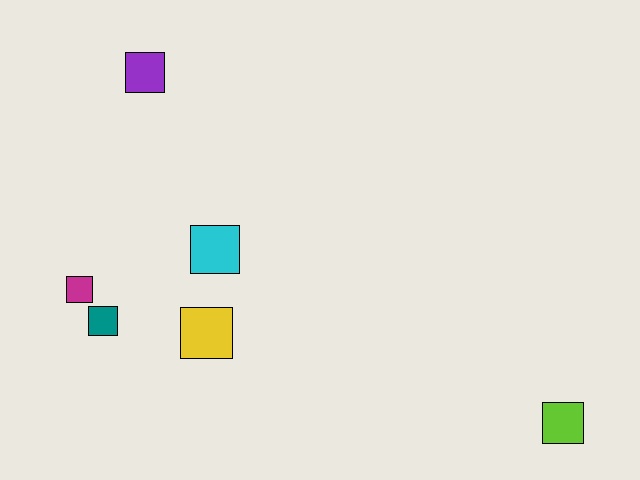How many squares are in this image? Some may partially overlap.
There are 6 squares.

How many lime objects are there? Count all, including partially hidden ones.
There is 1 lime object.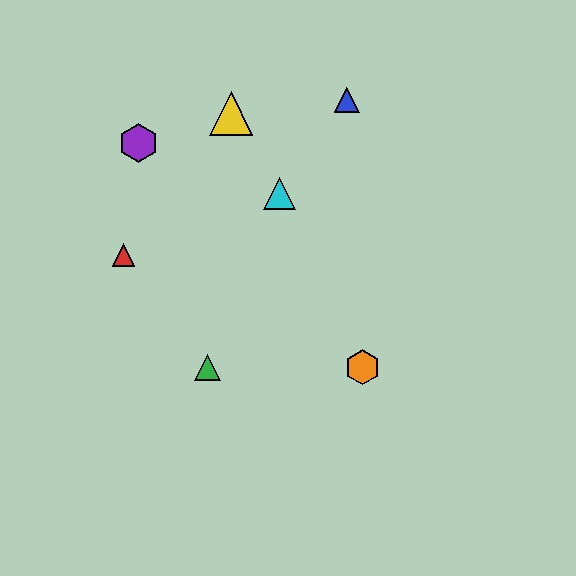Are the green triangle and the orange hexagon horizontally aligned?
Yes, both are at y≈367.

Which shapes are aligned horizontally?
The green triangle, the orange hexagon are aligned horizontally.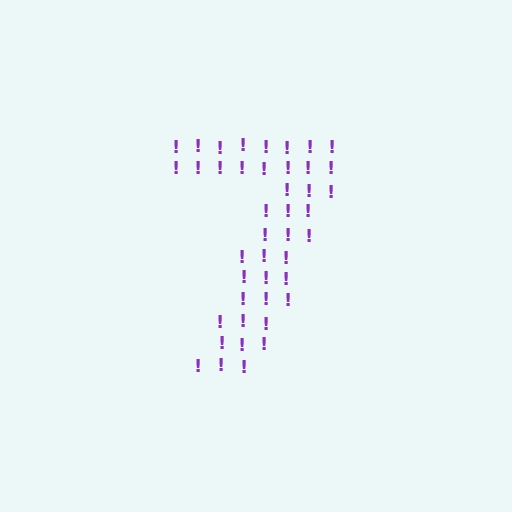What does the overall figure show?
The overall figure shows the digit 7.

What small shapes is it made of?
It is made of small exclamation marks.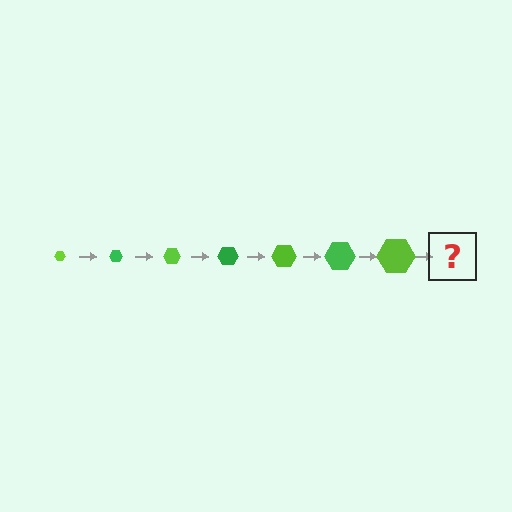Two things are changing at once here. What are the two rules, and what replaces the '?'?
The two rules are that the hexagon grows larger each step and the color cycles through lime and green. The '?' should be a green hexagon, larger than the previous one.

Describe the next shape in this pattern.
It should be a green hexagon, larger than the previous one.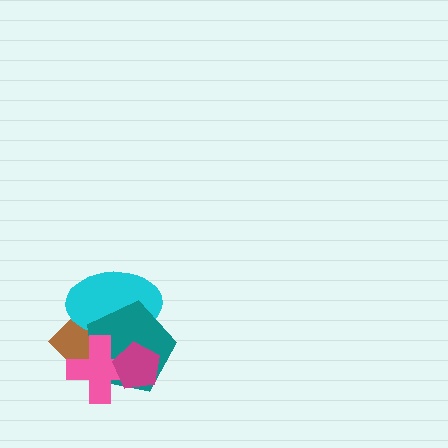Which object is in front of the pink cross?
The magenta pentagon is in front of the pink cross.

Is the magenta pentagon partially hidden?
No, no other shape covers it.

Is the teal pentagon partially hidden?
Yes, it is partially covered by another shape.